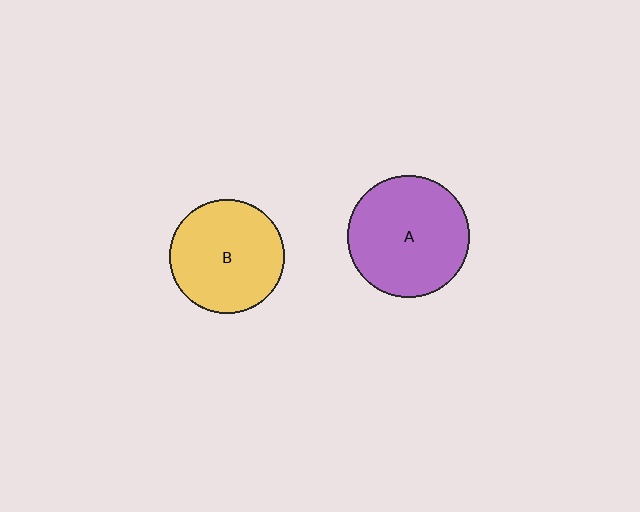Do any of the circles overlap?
No, none of the circles overlap.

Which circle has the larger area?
Circle A (purple).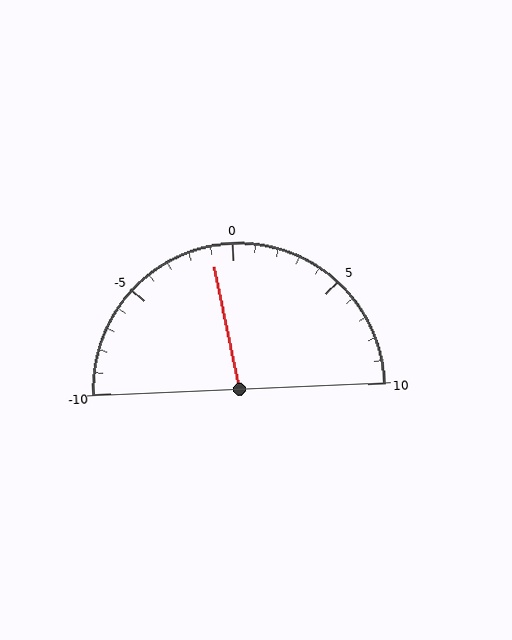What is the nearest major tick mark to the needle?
The nearest major tick mark is 0.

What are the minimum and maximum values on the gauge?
The gauge ranges from -10 to 10.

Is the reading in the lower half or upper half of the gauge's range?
The reading is in the lower half of the range (-10 to 10).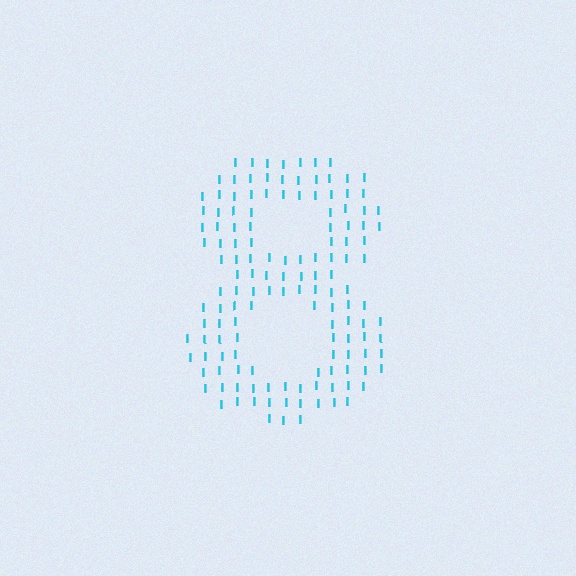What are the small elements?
The small elements are letter I's.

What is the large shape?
The large shape is the digit 8.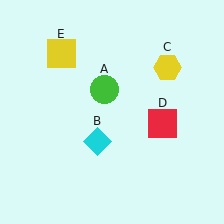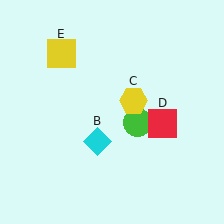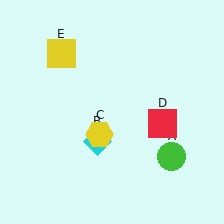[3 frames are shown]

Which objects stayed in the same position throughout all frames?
Cyan diamond (object B) and red square (object D) and yellow square (object E) remained stationary.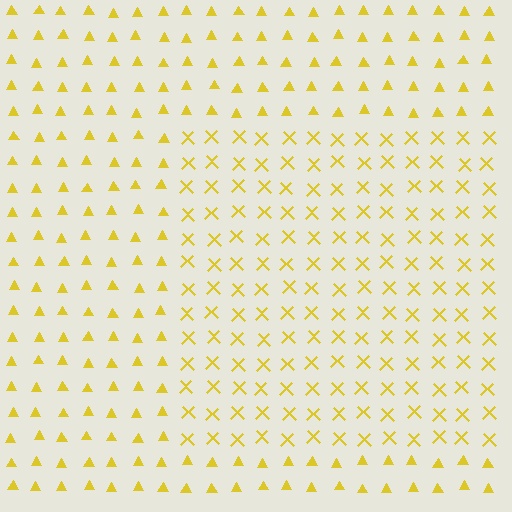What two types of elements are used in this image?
The image uses X marks inside the rectangle region and triangles outside it.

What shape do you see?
I see a rectangle.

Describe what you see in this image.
The image is filled with small yellow elements arranged in a uniform grid. A rectangle-shaped region contains X marks, while the surrounding area contains triangles. The boundary is defined purely by the change in element shape.